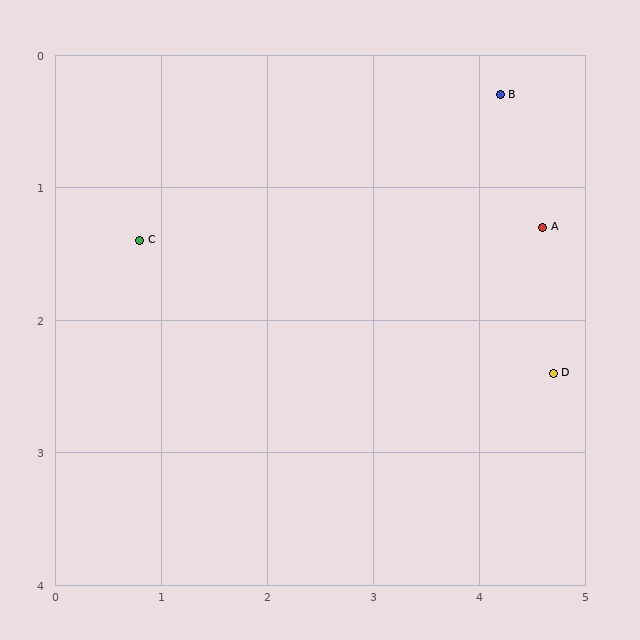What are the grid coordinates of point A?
Point A is at approximately (4.6, 1.3).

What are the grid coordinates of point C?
Point C is at approximately (0.8, 1.4).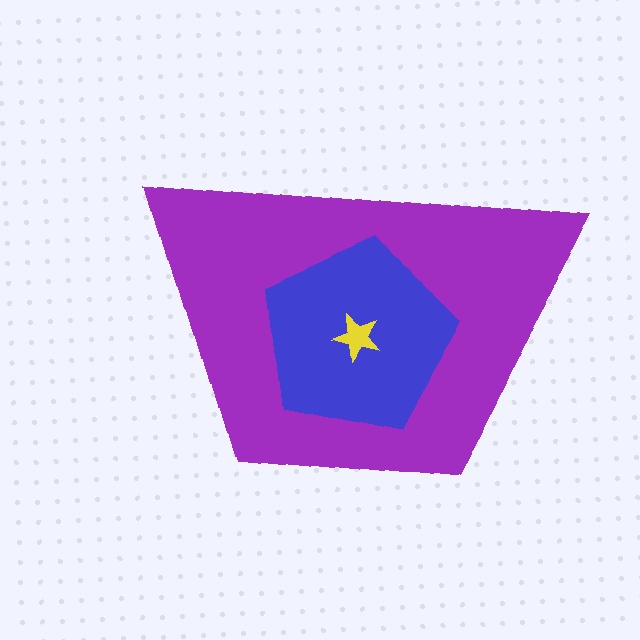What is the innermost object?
The yellow star.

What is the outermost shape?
The purple trapezoid.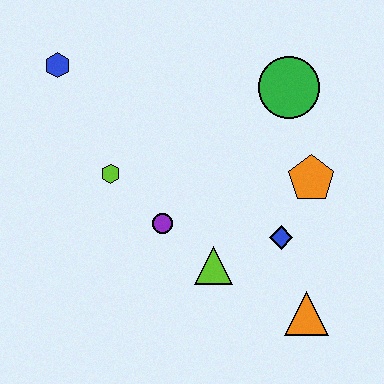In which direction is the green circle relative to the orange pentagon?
The green circle is above the orange pentagon.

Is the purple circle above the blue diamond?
Yes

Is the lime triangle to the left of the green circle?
Yes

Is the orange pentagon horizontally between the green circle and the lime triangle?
No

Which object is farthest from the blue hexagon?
The orange triangle is farthest from the blue hexagon.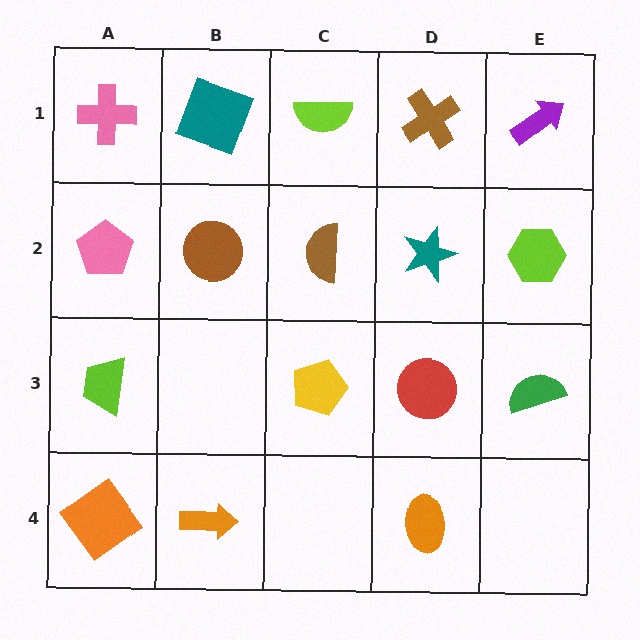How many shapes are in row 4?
3 shapes.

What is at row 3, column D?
A red circle.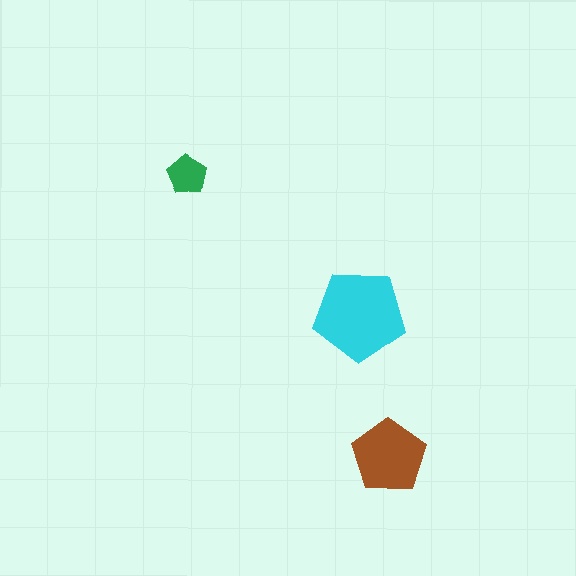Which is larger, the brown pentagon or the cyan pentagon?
The cyan one.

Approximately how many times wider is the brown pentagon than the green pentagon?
About 2 times wider.